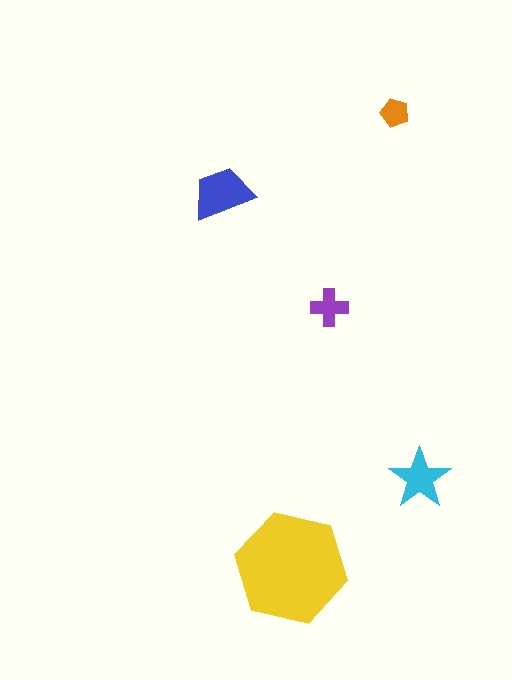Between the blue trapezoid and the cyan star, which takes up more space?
The blue trapezoid.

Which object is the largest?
The yellow hexagon.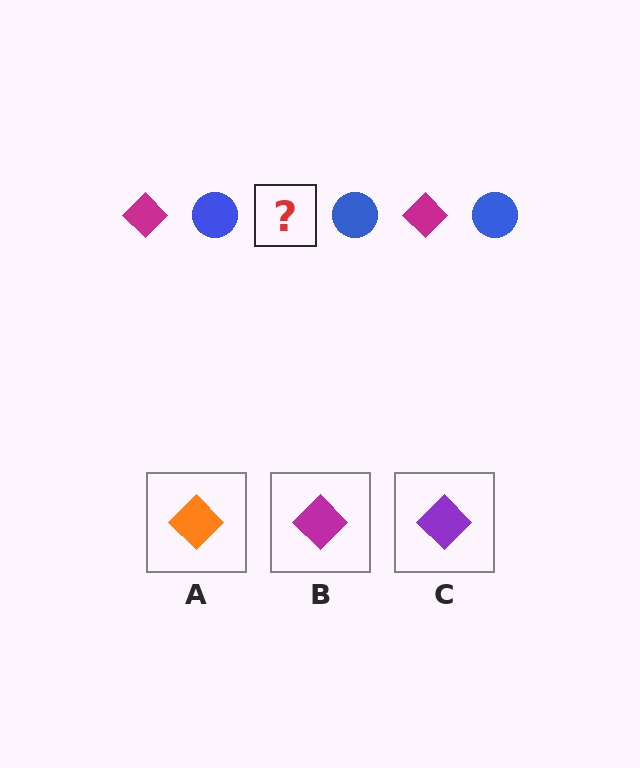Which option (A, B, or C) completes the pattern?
B.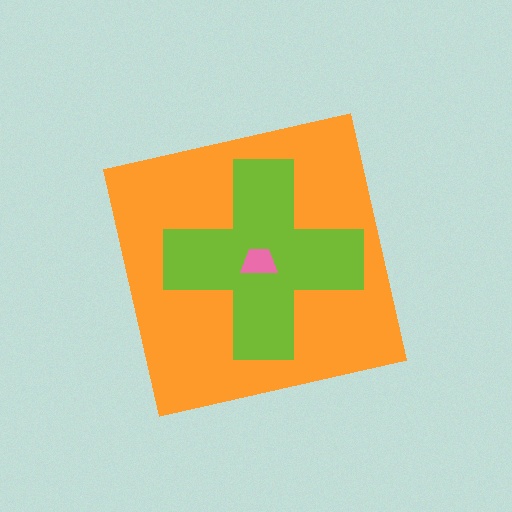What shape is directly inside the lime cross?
The pink trapezoid.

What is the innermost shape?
The pink trapezoid.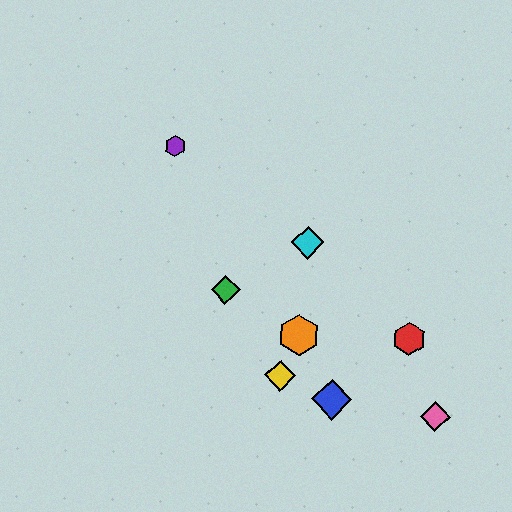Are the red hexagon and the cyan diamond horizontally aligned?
No, the red hexagon is at y≈339 and the cyan diamond is at y≈243.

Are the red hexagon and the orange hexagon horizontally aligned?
Yes, both are at y≈339.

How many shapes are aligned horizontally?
2 shapes (the red hexagon, the orange hexagon) are aligned horizontally.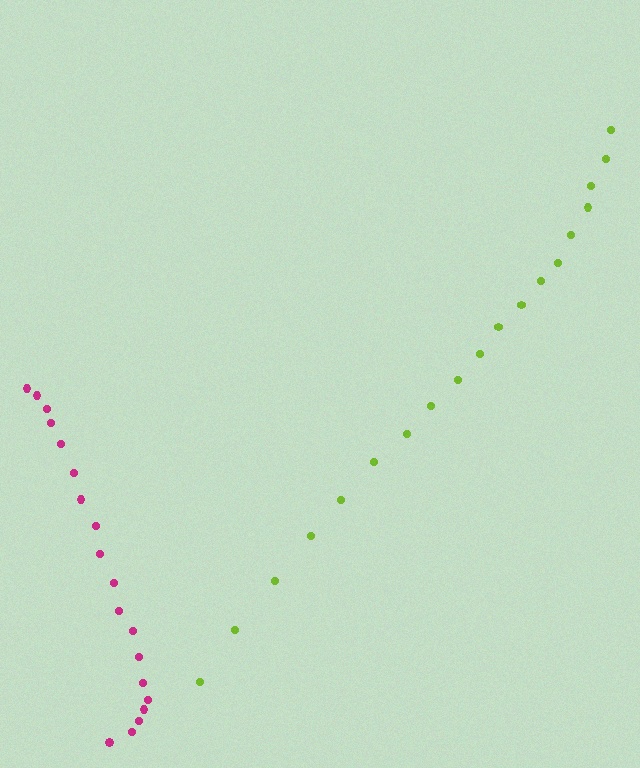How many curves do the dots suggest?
There are 2 distinct paths.